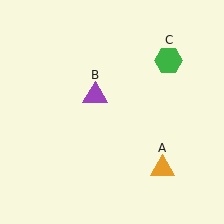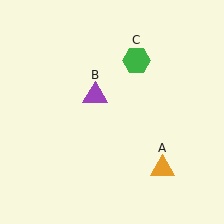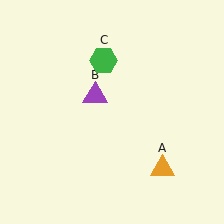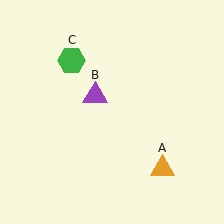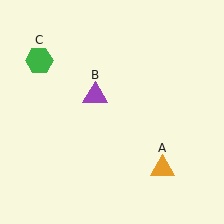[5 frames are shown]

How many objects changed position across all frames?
1 object changed position: green hexagon (object C).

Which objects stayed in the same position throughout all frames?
Orange triangle (object A) and purple triangle (object B) remained stationary.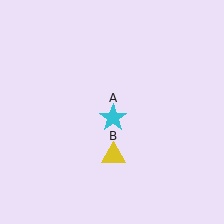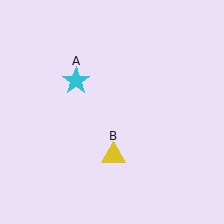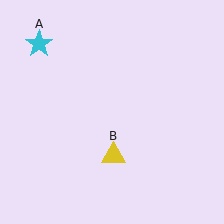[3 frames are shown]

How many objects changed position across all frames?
1 object changed position: cyan star (object A).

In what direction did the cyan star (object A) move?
The cyan star (object A) moved up and to the left.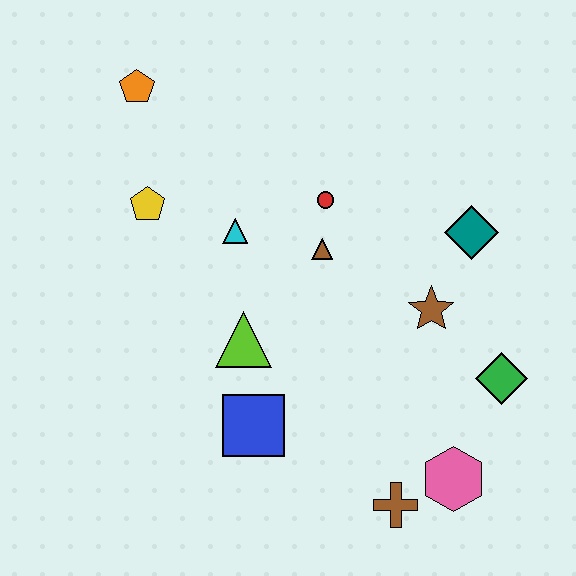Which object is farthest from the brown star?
The orange pentagon is farthest from the brown star.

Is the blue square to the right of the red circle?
No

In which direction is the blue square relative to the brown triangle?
The blue square is below the brown triangle.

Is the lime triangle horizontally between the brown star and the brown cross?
No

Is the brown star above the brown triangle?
No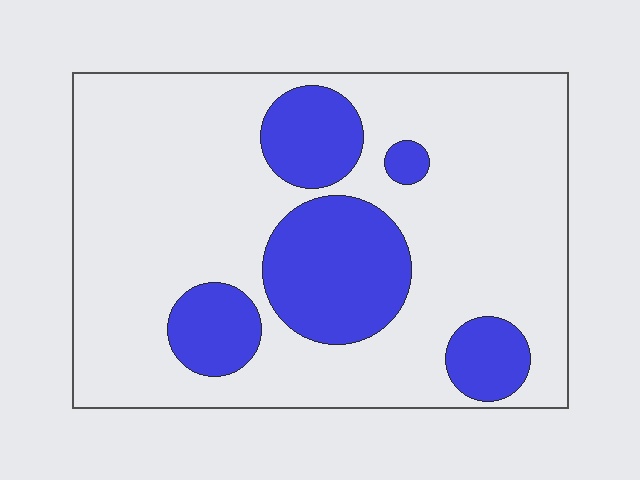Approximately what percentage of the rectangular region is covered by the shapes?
Approximately 25%.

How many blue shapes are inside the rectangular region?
5.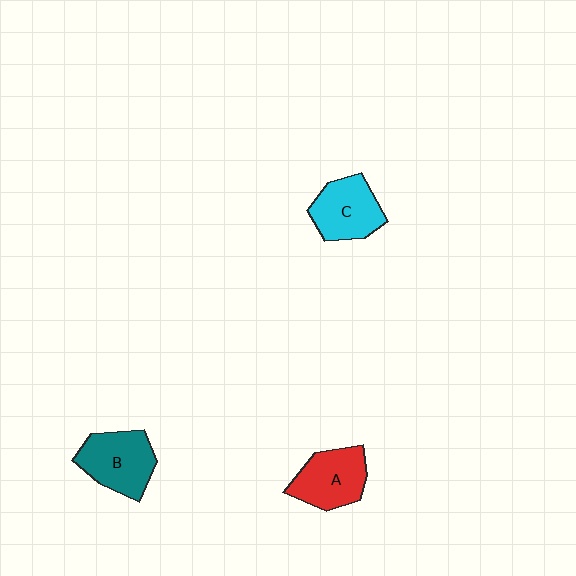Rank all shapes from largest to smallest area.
From largest to smallest: B (teal), A (red), C (cyan).